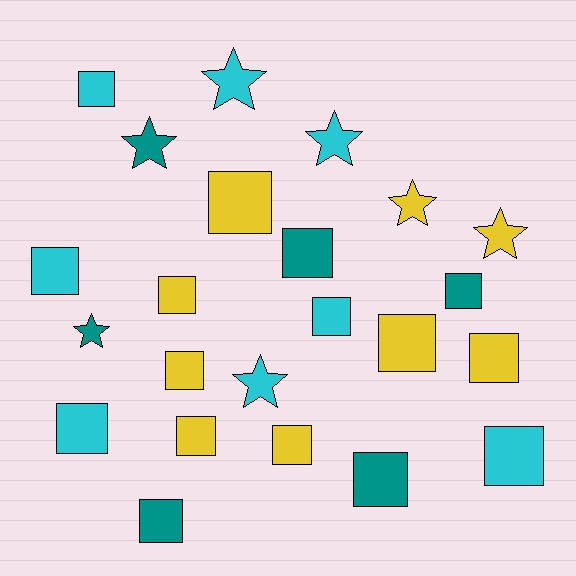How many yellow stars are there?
There are 2 yellow stars.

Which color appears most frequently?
Yellow, with 9 objects.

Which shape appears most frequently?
Square, with 16 objects.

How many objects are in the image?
There are 23 objects.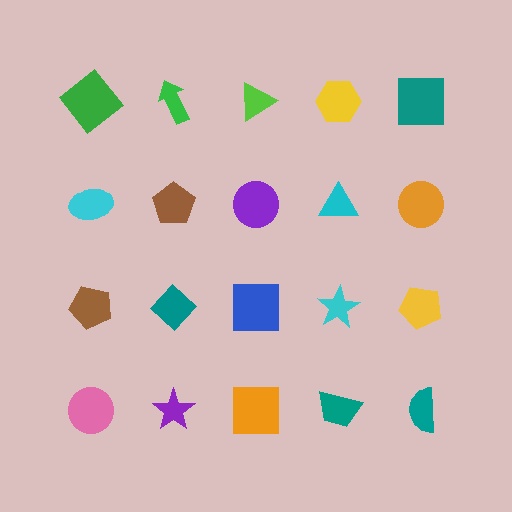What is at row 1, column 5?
A teal square.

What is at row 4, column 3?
An orange square.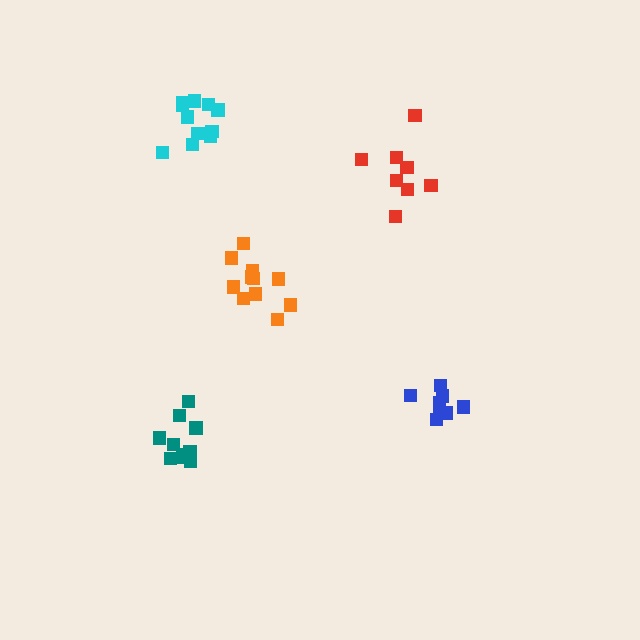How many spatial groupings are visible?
There are 5 spatial groupings.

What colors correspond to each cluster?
The clusters are colored: blue, red, orange, cyan, teal.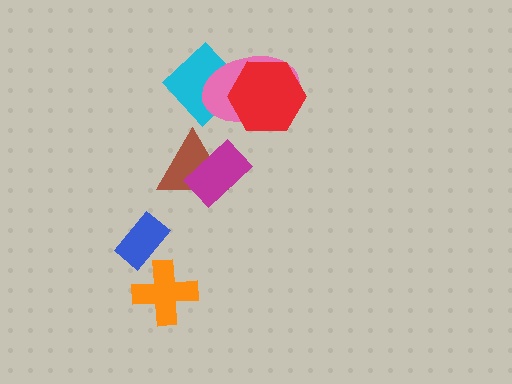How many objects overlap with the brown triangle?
1 object overlaps with the brown triangle.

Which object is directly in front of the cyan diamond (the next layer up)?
The pink ellipse is directly in front of the cyan diamond.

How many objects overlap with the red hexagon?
2 objects overlap with the red hexagon.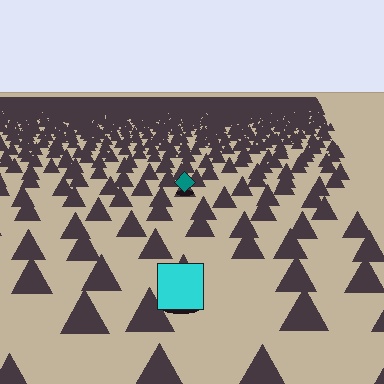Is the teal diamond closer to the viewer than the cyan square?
No. The cyan square is closer — you can tell from the texture gradient: the ground texture is coarser near it.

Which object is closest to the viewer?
The cyan square is closest. The texture marks near it are larger and more spread out.